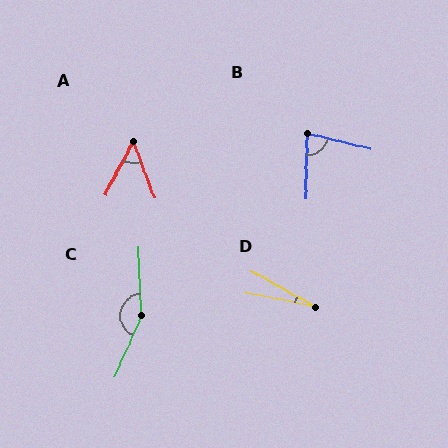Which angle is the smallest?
D, at approximately 17 degrees.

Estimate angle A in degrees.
Approximately 48 degrees.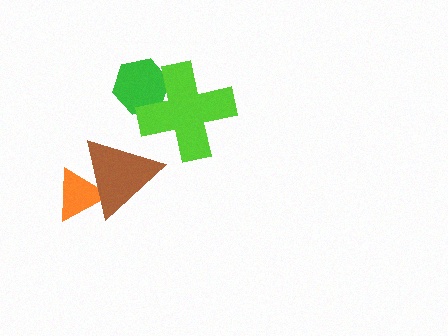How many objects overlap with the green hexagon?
1 object overlaps with the green hexagon.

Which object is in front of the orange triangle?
The brown triangle is in front of the orange triangle.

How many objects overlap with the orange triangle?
1 object overlaps with the orange triangle.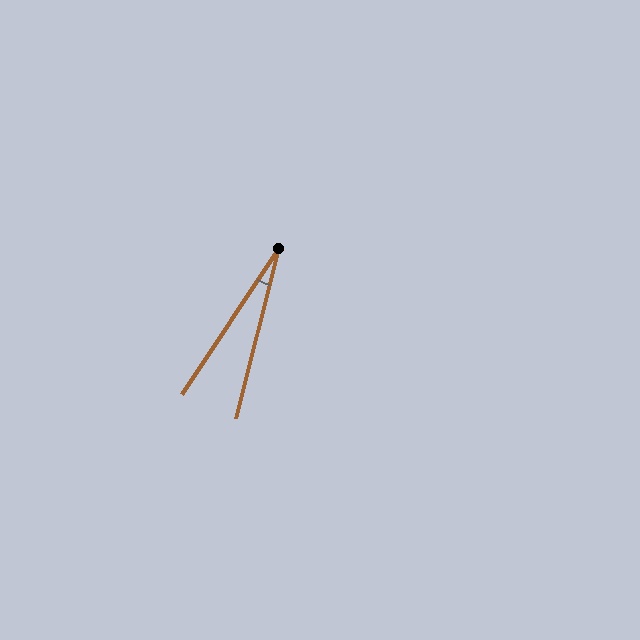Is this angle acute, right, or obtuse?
It is acute.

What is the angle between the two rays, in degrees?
Approximately 19 degrees.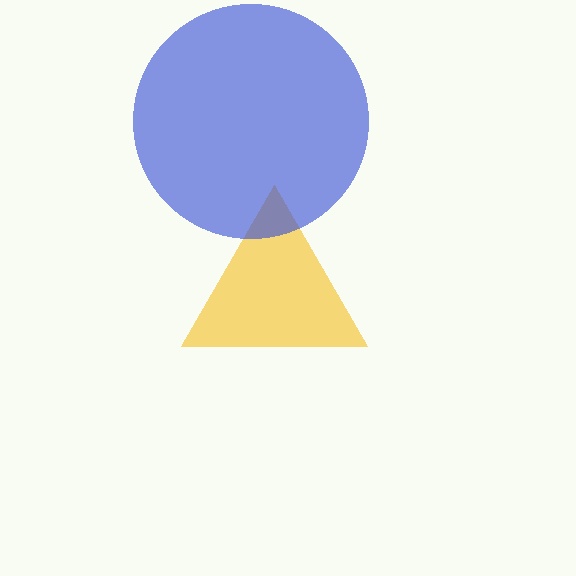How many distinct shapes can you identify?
There are 2 distinct shapes: a yellow triangle, a blue circle.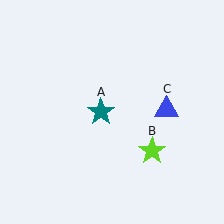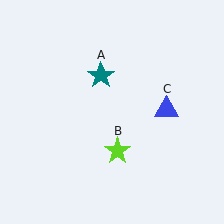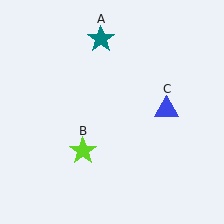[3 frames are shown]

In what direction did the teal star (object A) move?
The teal star (object A) moved up.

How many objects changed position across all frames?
2 objects changed position: teal star (object A), lime star (object B).